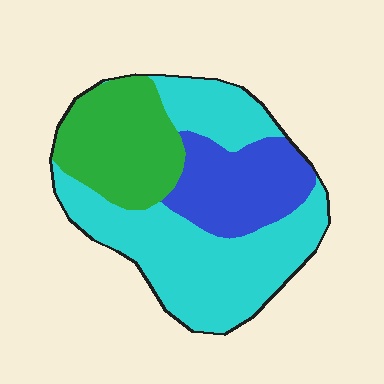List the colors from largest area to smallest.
From largest to smallest: cyan, green, blue.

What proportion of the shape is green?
Green covers 26% of the shape.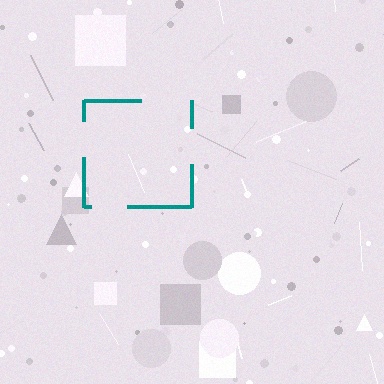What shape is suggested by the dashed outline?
The dashed outline suggests a square.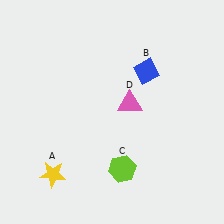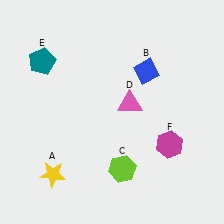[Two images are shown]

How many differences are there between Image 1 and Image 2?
There are 2 differences between the two images.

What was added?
A teal pentagon (E), a magenta hexagon (F) were added in Image 2.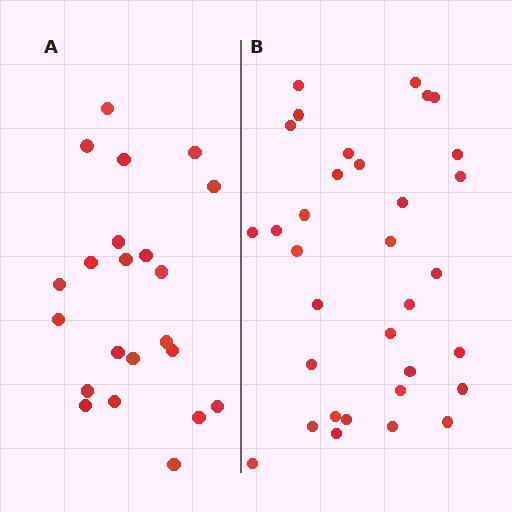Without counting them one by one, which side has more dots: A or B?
Region B (the right region) has more dots.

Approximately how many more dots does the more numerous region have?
Region B has roughly 12 or so more dots than region A.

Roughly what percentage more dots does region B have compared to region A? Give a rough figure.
About 50% more.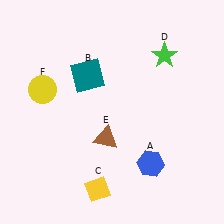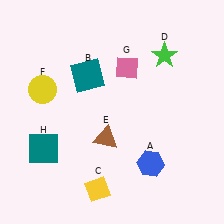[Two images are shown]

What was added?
A pink diamond (G), a teal square (H) were added in Image 2.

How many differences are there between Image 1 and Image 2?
There are 2 differences between the two images.